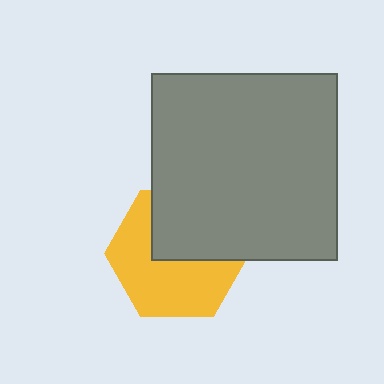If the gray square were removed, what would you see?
You would see the complete yellow hexagon.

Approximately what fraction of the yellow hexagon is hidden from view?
Roughly 42% of the yellow hexagon is hidden behind the gray square.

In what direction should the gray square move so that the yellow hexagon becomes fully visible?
The gray square should move up. That is the shortest direction to clear the overlap and leave the yellow hexagon fully visible.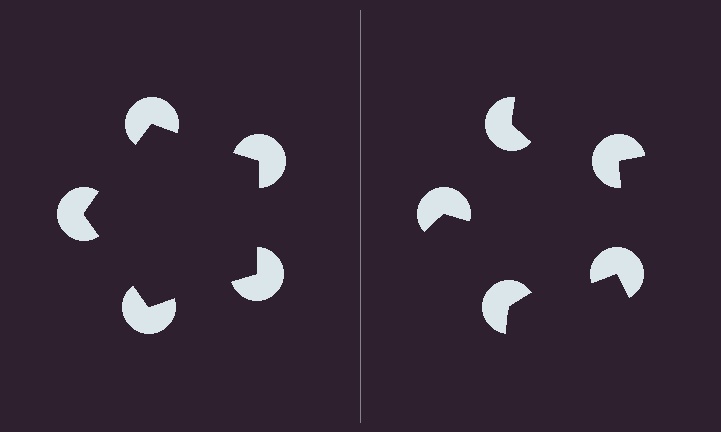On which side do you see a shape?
An illusory pentagon appears on the left side. On the right side the wedge cuts are rotated, so no coherent shape forms.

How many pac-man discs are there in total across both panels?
10 — 5 on each side.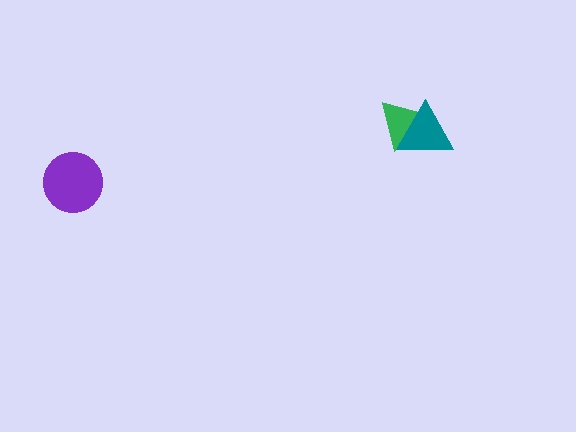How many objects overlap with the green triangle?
1 object overlaps with the green triangle.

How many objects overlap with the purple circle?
0 objects overlap with the purple circle.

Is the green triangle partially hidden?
Yes, it is partially covered by another shape.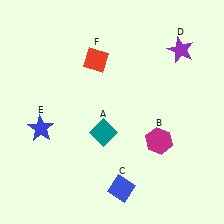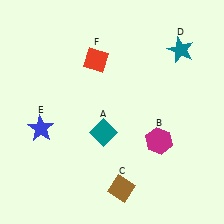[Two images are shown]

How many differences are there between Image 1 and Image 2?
There are 2 differences between the two images.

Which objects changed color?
C changed from blue to brown. D changed from purple to teal.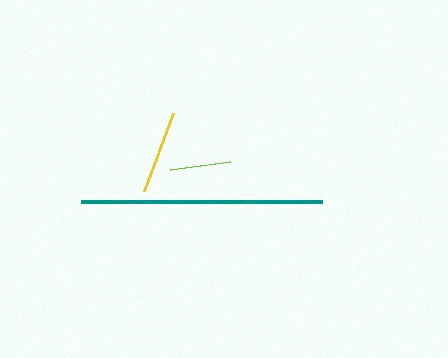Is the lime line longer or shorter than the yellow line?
The yellow line is longer than the lime line.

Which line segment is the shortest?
The lime line is the shortest at approximately 60 pixels.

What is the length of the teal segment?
The teal segment is approximately 241 pixels long.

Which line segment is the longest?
The teal line is the longest at approximately 241 pixels.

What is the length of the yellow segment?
The yellow segment is approximately 83 pixels long.